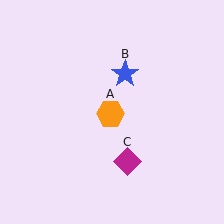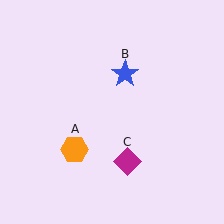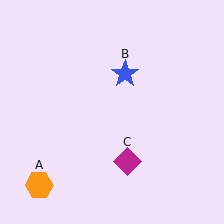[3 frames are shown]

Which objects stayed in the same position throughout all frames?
Blue star (object B) and magenta diamond (object C) remained stationary.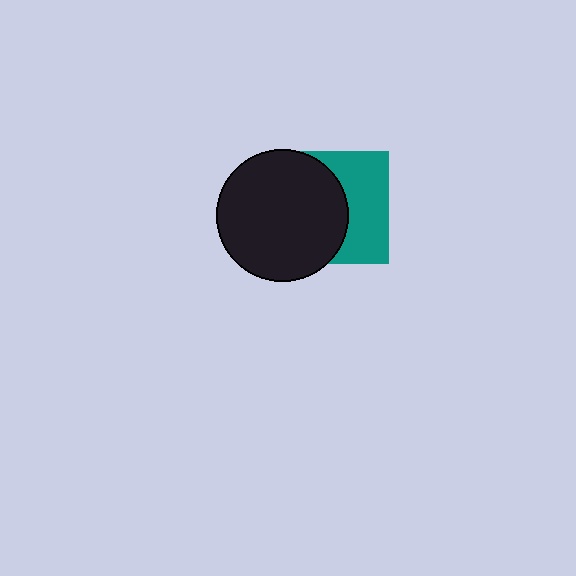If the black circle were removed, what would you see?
You would see the complete teal square.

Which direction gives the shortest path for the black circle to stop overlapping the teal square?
Moving left gives the shortest separation.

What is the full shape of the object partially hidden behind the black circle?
The partially hidden object is a teal square.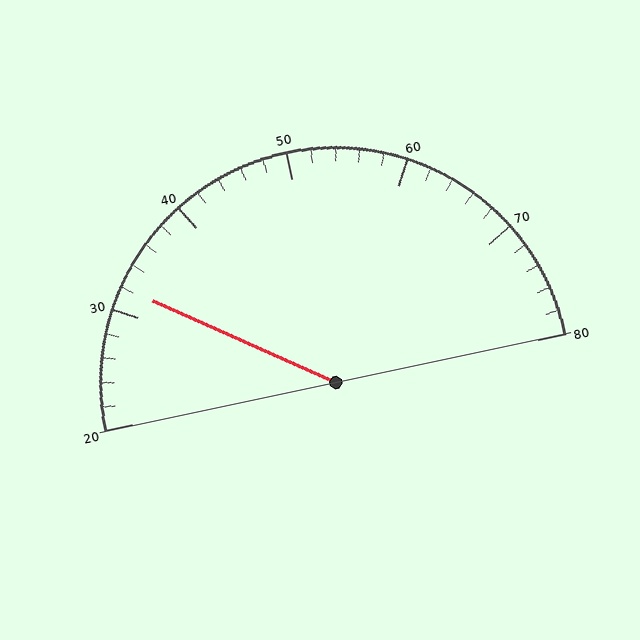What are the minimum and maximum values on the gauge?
The gauge ranges from 20 to 80.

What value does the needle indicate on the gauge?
The needle indicates approximately 32.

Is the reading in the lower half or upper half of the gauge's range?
The reading is in the lower half of the range (20 to 80).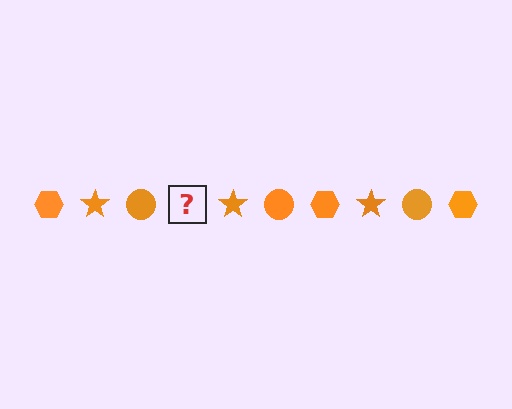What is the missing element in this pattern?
The missing element is an orange hexagon.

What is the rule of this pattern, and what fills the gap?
The rule is that the pattern cycles through hexagon, star, circle shapes in orange. The gap should be filled with an orange hexagon.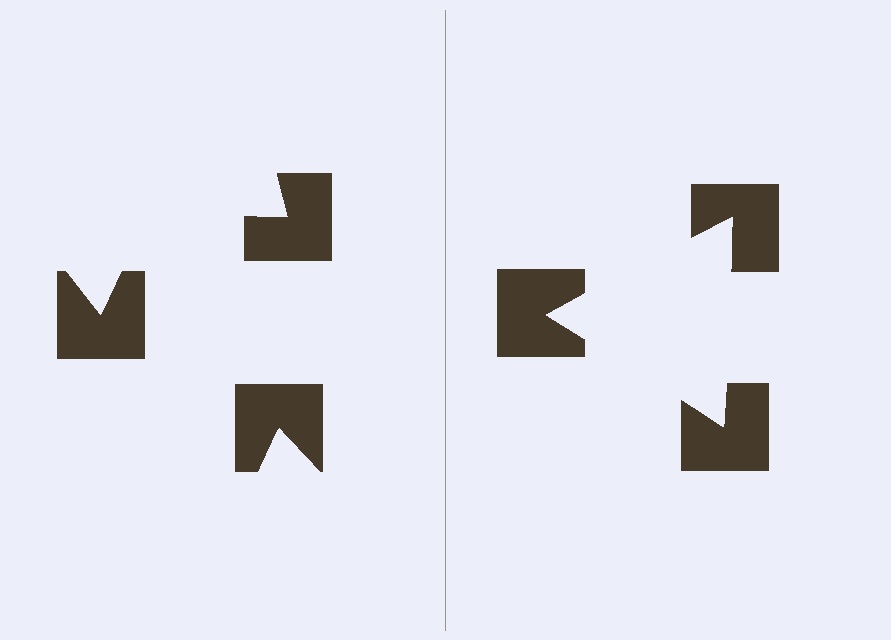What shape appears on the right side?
An illusory triangle.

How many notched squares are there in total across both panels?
6 — 3 on each side.